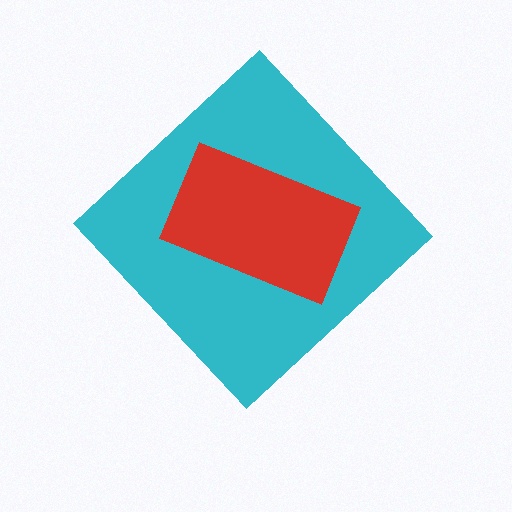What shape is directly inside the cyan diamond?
The red rectangle.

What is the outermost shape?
The cyan diamond.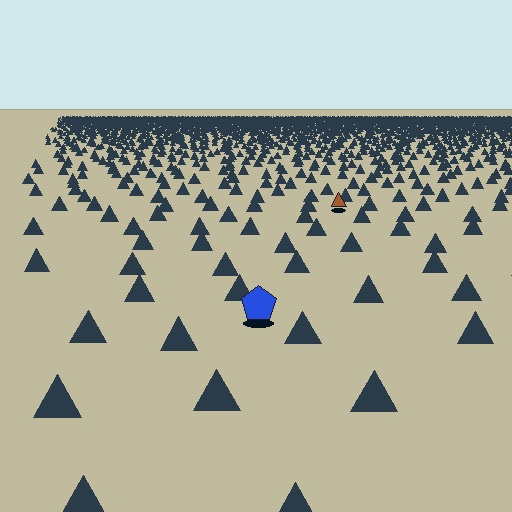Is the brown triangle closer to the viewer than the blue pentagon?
No. The blue pentagon is closer — you can tell from the texture gradient: the ground texture is coarser near it.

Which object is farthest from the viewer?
The brown triangle is farthest from the viewer. It appears smaller and the ground texture around it is denser.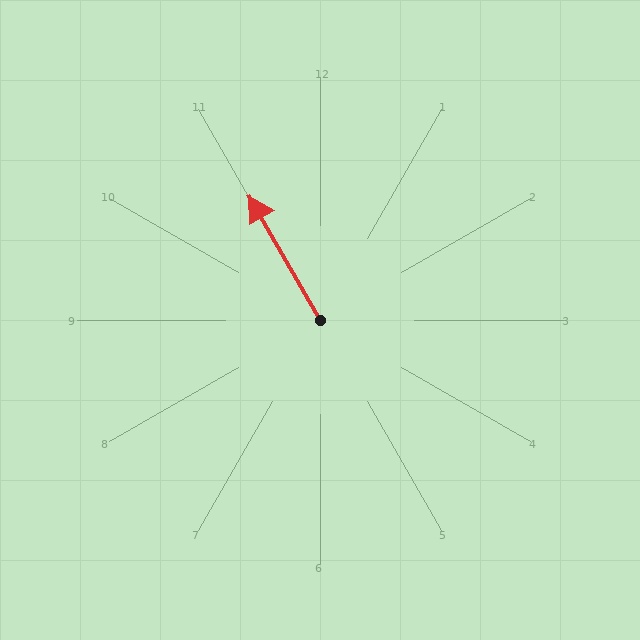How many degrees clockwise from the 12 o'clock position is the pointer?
Approximately 330 degrees.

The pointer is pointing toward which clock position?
Roughly 11 o'clock.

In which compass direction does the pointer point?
Northwest.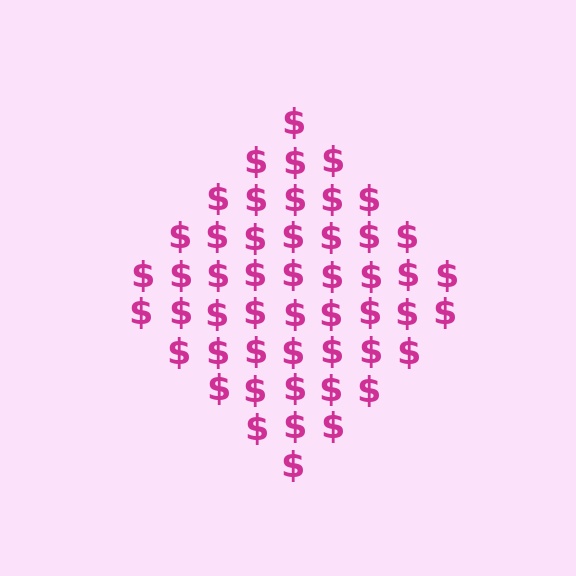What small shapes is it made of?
It is made of small dollar signs.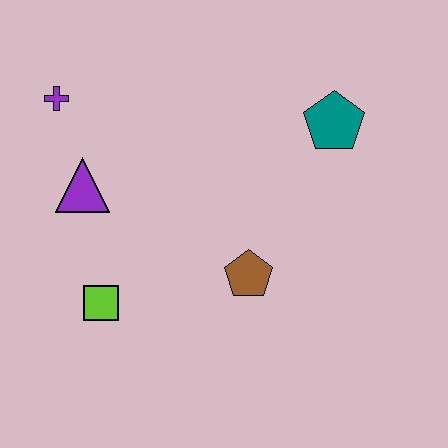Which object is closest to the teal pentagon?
The brown pentagon is closest to the teal pentagon.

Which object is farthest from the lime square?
The teal pentagon is farthest from the lime square.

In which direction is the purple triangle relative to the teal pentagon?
The purple triangle is to the left of the teal pentagon.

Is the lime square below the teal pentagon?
Yes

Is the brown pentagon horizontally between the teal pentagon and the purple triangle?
Yes